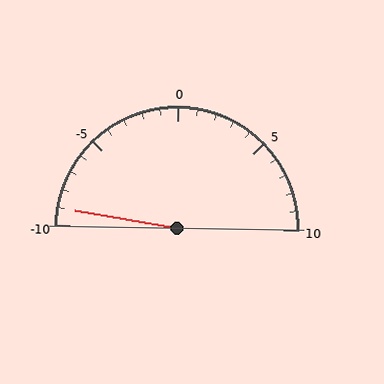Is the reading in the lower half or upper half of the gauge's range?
The reading is in the lower half of the range (-10 to 10).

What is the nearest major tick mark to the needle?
The nearest major tick mark is -10.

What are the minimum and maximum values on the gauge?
The gauge ranges from -10 to 10.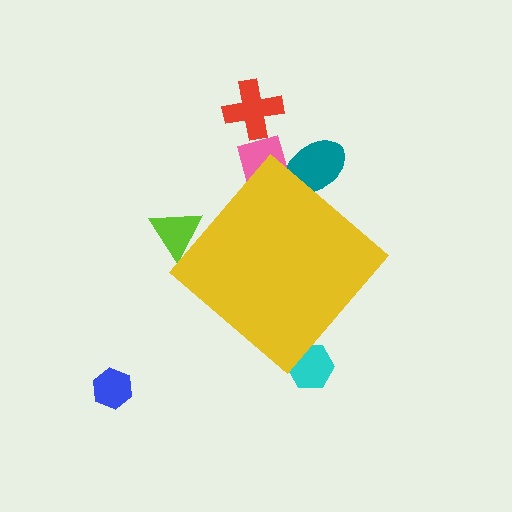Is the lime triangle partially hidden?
Yes, the lime triangle is partially hidden behind the yellow diamond.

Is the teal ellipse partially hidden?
Yes, the teal ellipse is partially hidden behind the yellow diamond.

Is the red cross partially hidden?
No, the red cross is fully visible.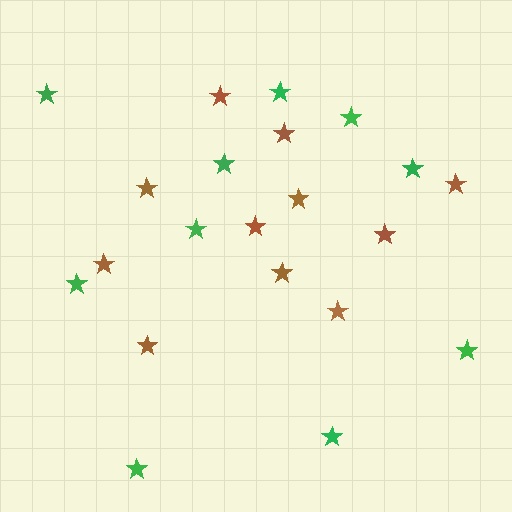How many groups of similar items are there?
There are 2 groups: one group of brown stars (11) and one group of green stars (10).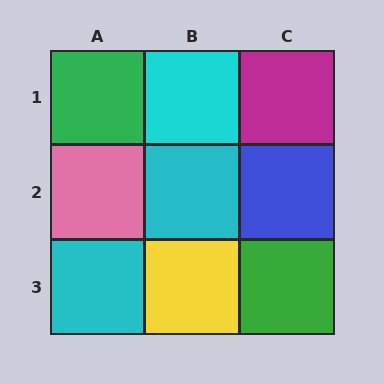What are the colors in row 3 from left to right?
Cyan, yellow, green.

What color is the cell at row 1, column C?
Magenta.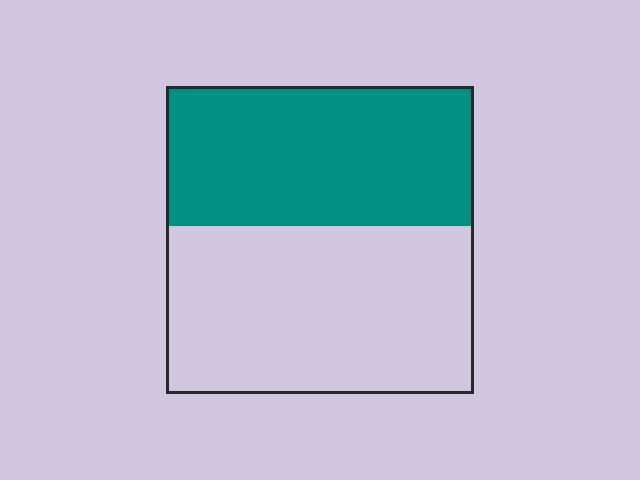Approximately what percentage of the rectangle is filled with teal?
Approximately 45%.